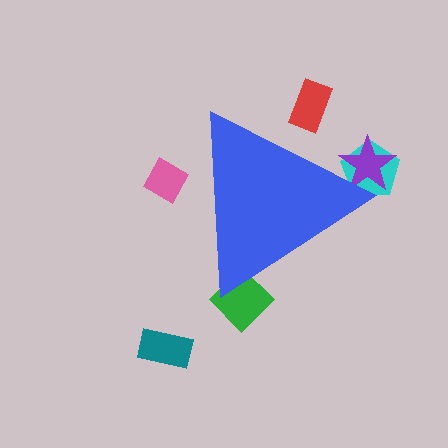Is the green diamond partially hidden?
Yes, the green diamond is partially hidden behind the blue triangle.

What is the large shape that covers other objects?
A blue triangle.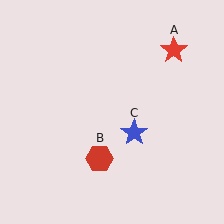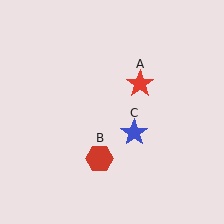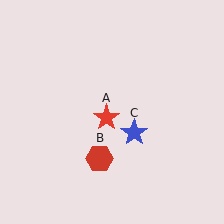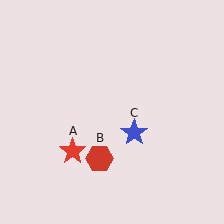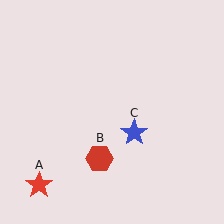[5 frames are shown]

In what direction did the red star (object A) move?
The red star (object A) moved down and to the left.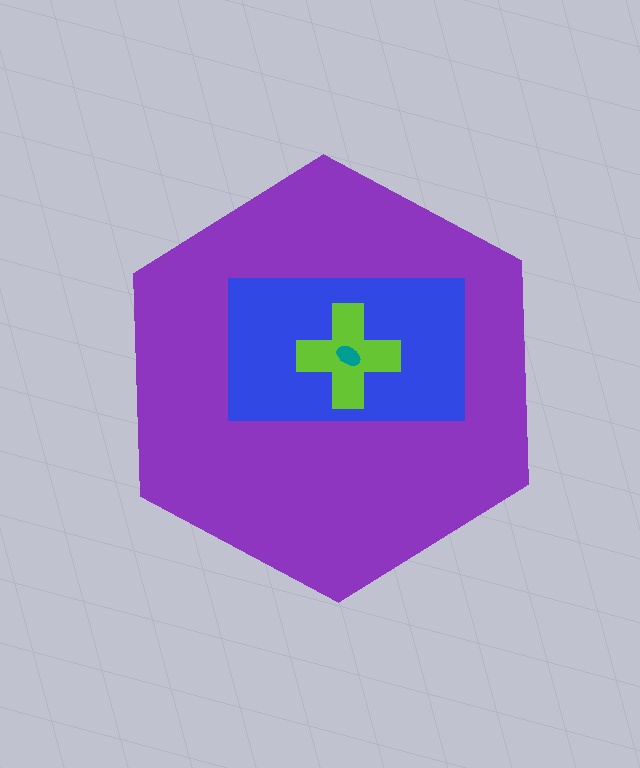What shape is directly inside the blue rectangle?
The lime cross.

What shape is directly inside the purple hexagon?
The blue rectangle.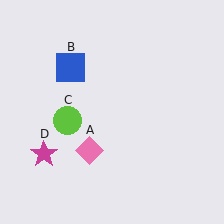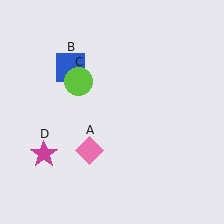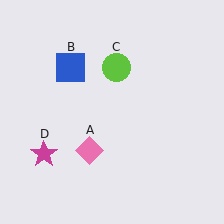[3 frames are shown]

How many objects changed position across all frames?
1 object changed position: lime circle (object C).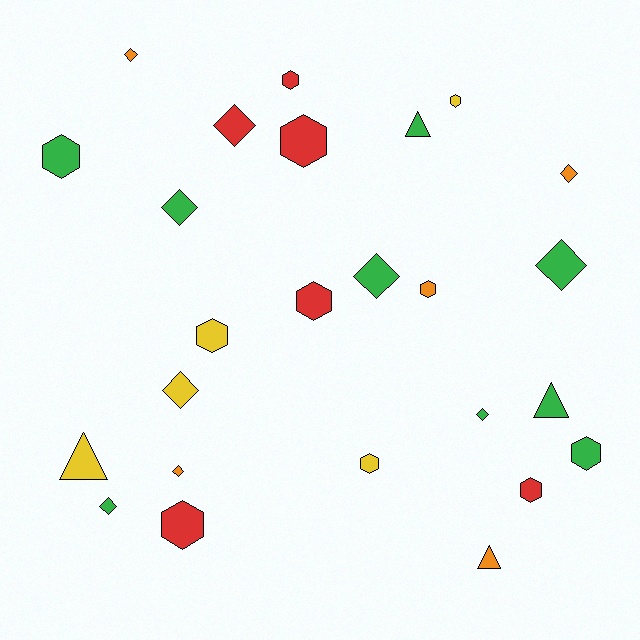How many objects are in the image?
There are 25 objects.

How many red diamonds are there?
There is 1 red diamond.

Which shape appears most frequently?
Hexagon, with 11 objects.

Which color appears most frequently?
Green, with 9 objects.